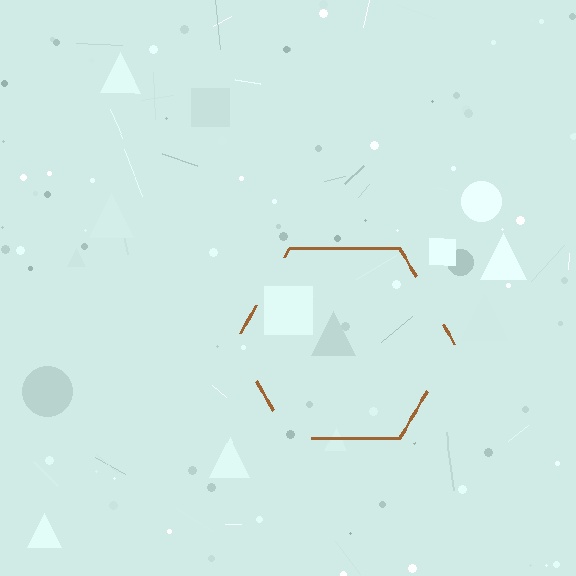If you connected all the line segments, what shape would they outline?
They would outline a hexagon.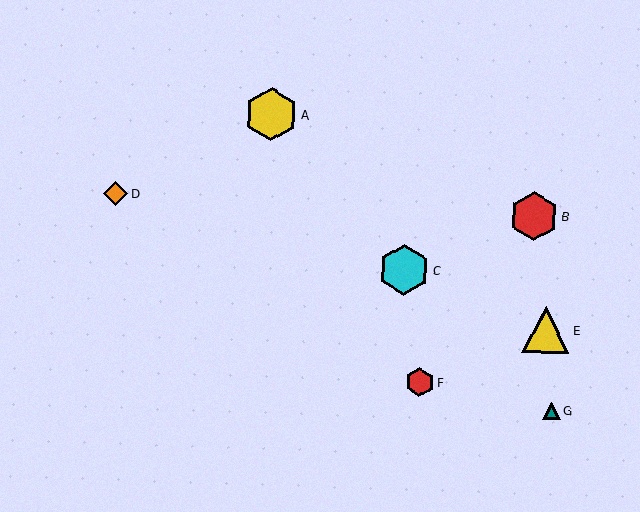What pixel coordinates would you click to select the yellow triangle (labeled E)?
Click at (546, 330) to select the yellow triangle E.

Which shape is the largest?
The yellow hexagon (labeled A) is the largest.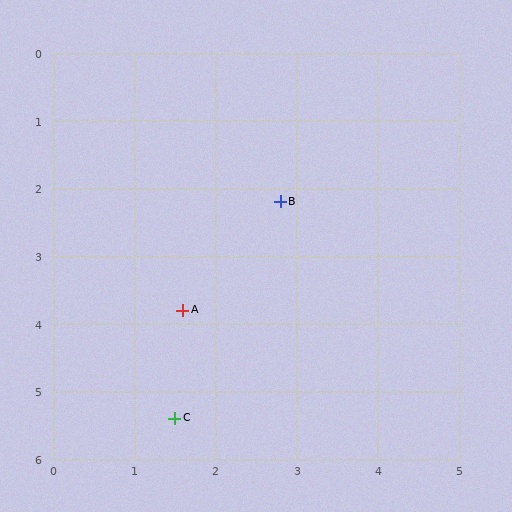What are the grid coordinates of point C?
Point C is at approximately (1.5, 5.4).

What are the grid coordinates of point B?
Point B is at approximately (2.8, 2.2).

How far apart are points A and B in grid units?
Points A and B are about 2.0 grid units apart.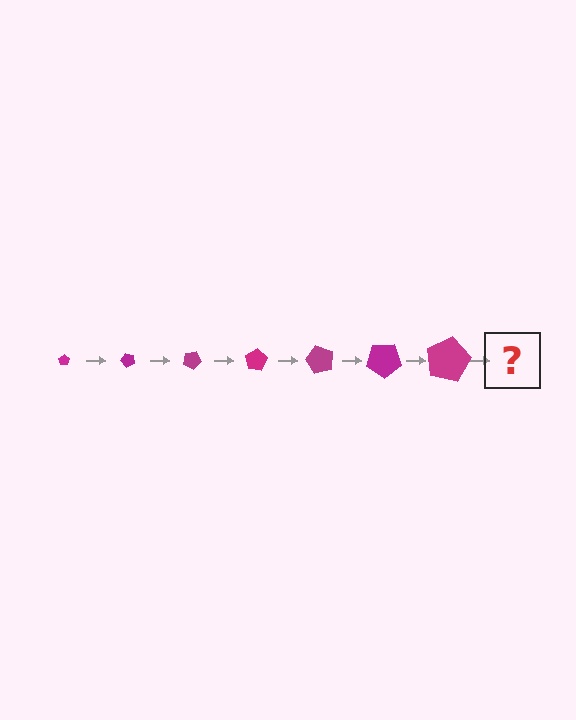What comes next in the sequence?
The next element should be a pentagon, larger than the previous one and rotated 350 degrees from the start.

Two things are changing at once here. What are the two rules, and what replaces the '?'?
The two rules are that the pentagon grows larger each step and it rotates 50 degrees each step. The '?' should be a pentagon, larger than the previous one and rotated 350 degrees from the start.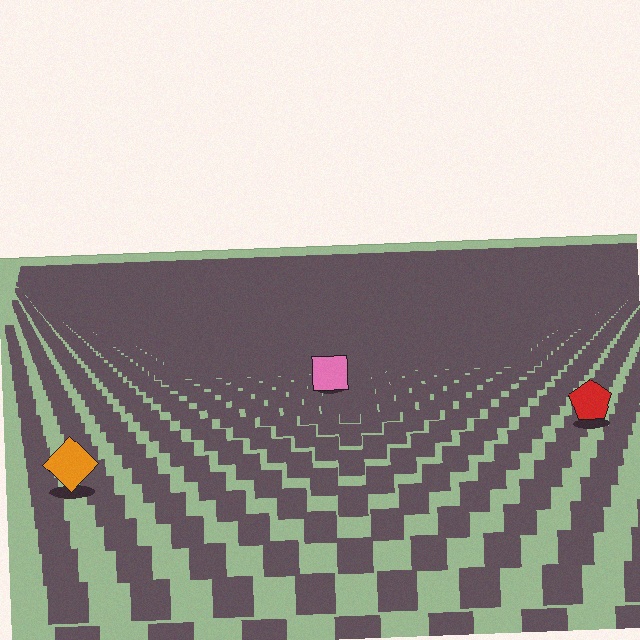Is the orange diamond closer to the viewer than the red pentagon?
Yes. The orange diamond is closer — you can tell from the texture gradient: the ground texture is coarser near it.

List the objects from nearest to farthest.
From nearest to farthest: the orange diamond, the red pentagon, the pink square.